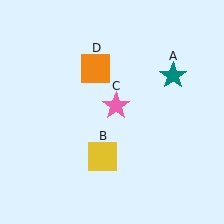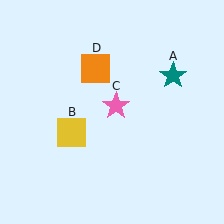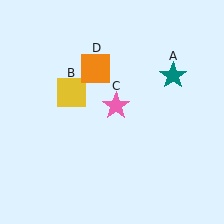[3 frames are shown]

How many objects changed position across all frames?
1 object changed position: yellow square (object B).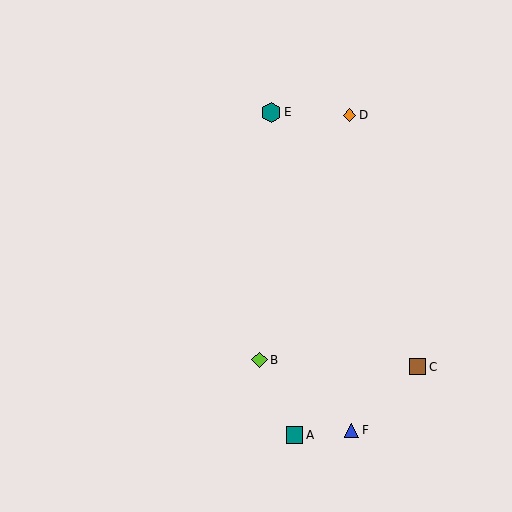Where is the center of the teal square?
The center of the teal square is at (295, 435).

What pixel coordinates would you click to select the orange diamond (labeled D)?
Click at (350, 115) to select the orange diamond D.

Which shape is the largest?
The teal hexagon (labeled E) is the largest.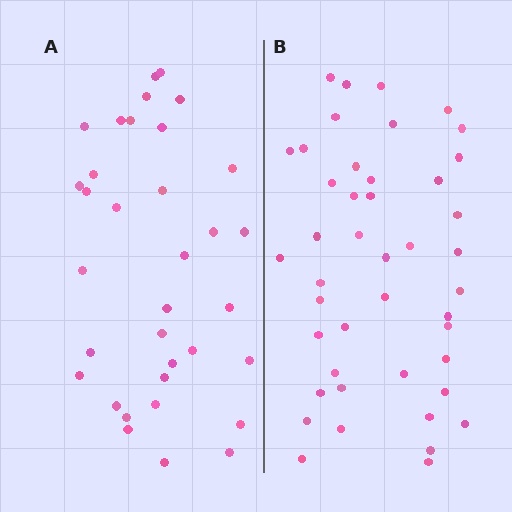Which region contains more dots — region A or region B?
Region B (the right region) has more dots.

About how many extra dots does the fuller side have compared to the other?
Region B has roughly 10 or so more dots than region A.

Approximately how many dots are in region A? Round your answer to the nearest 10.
About 30 dots. (The exact count is 34, which rounds to 30.)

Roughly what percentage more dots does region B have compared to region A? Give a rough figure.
About 30% more.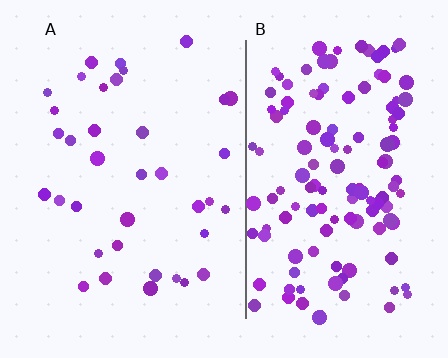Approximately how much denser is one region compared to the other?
Approximately 3.8× — region B over region A.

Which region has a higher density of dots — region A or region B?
B (the right).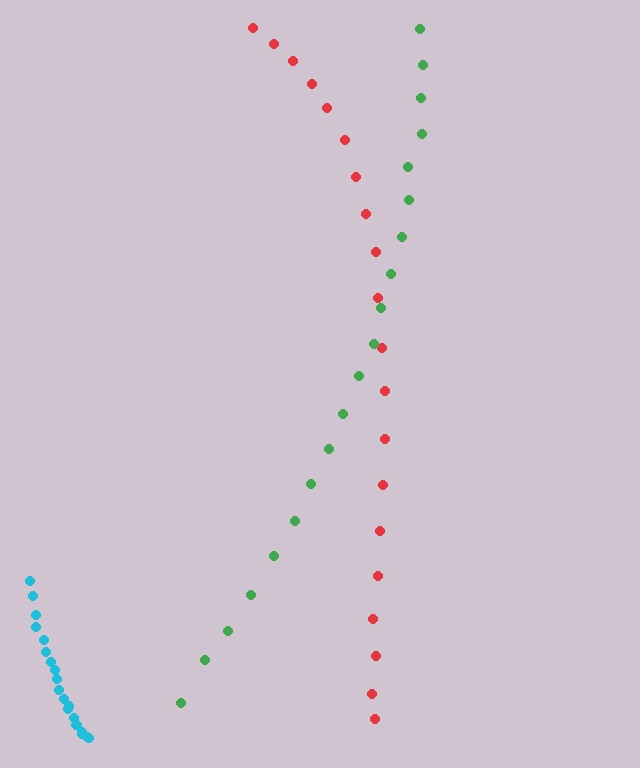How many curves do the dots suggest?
There are 3 distinct paths.